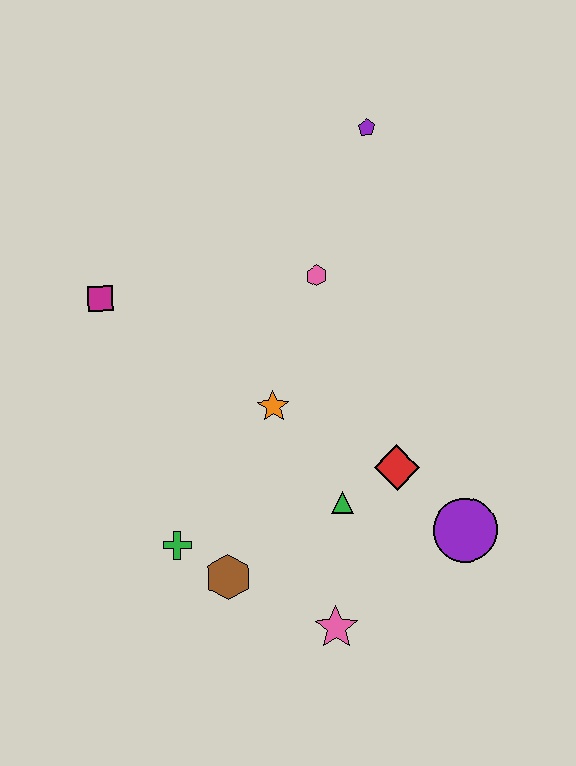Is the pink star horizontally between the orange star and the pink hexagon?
No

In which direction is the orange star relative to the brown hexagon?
The orange star is above the brown hexagon.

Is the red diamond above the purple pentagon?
No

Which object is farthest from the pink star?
The purple pentagon is farthest from the pink star.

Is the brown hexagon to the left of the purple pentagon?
Yes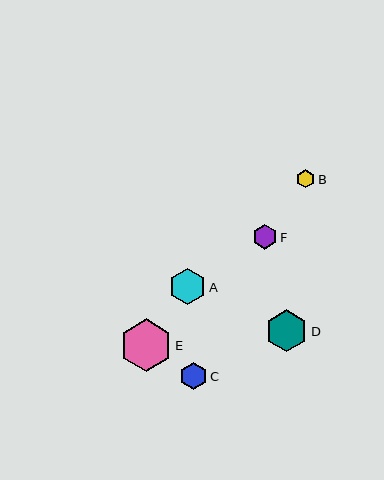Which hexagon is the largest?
Hexagon E is the largest with a size of approximately 53 pixels.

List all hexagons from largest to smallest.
From largest to smallest: E, D, A, C, F, B.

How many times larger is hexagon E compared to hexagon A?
Hexagon E is approximately 1.4 times the size of hexagon A.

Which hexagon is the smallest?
Hexagon B is the smallest with a size of approximately 18 pixels.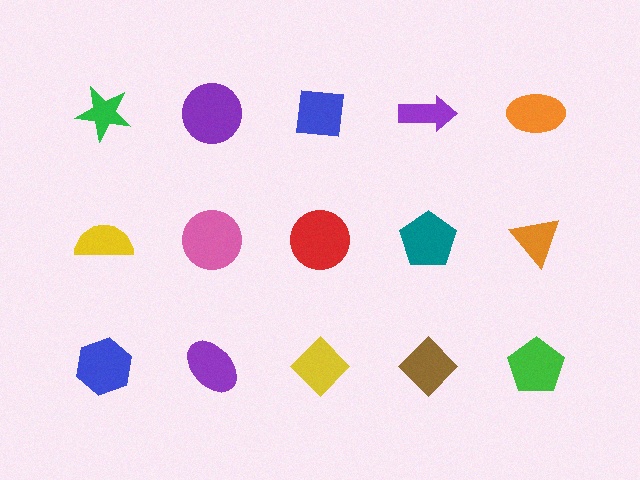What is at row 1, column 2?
A purple circle.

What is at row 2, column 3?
A red circle.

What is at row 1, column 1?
A green star.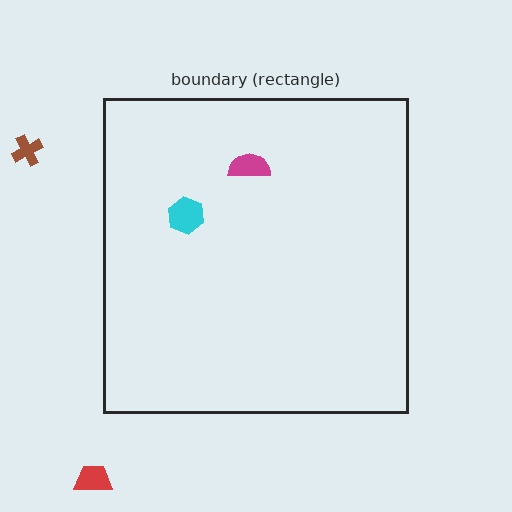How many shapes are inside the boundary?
2 inside, 2 outside.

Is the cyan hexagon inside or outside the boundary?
Inside.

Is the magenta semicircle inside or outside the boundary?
Inside.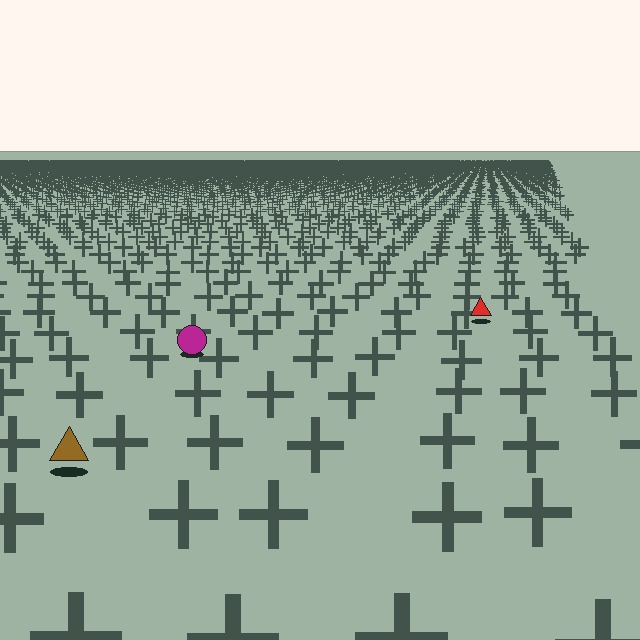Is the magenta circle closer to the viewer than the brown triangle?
No. The brown triangle is closer — you can tell from the texture gradient: the ground texture is coarser near it.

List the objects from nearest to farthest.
From nearest to farthest: the brown triangle, the magenta circle, the red triangle.